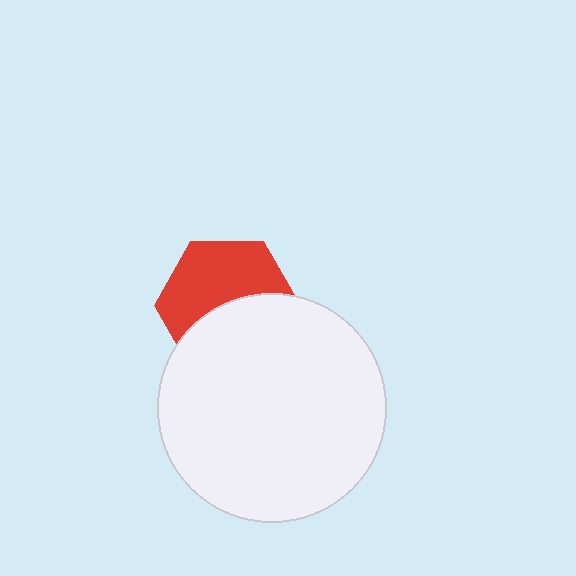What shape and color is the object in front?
The object in front is a white circle.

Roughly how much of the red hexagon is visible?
About half of it is visible (roughly 53%).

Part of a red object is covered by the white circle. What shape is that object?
It is a hexagon.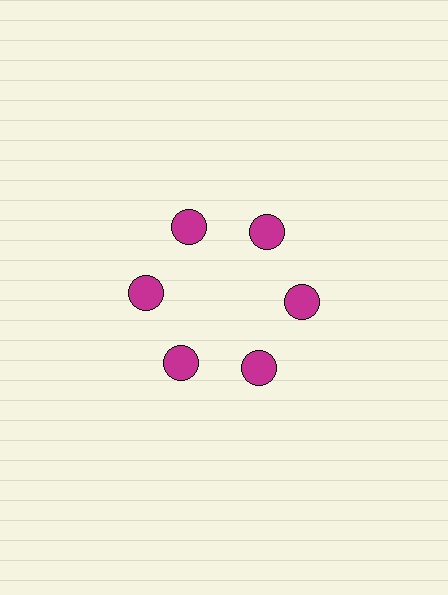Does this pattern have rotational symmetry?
Yes, this pattern has 6-fold rotational symmetry. It looks the same after rotating 60 degrees around the center.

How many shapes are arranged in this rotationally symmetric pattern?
There are 6 shapes, arranged in 6 groups of 1.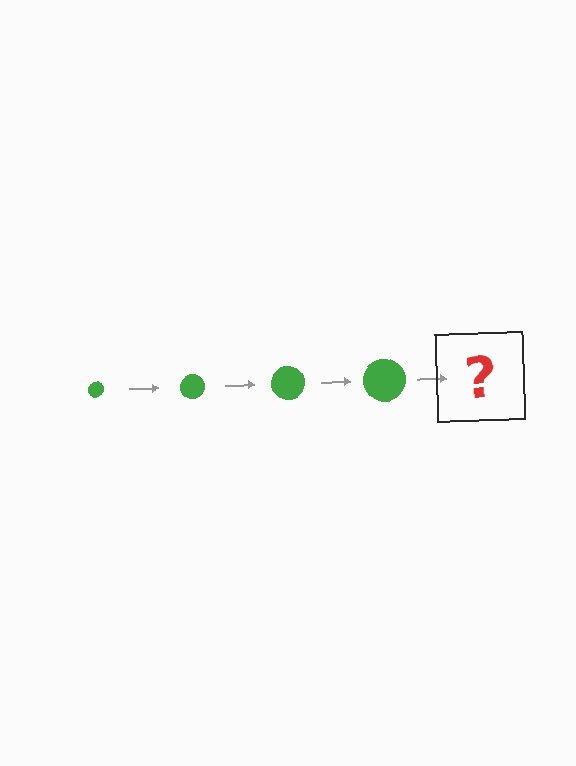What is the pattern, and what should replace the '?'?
The pattern is that the circle gets progressively larger each step. The '?' should be a green circle, larger than the previous one.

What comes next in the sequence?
The next element should be a green circle, larger than the previous one.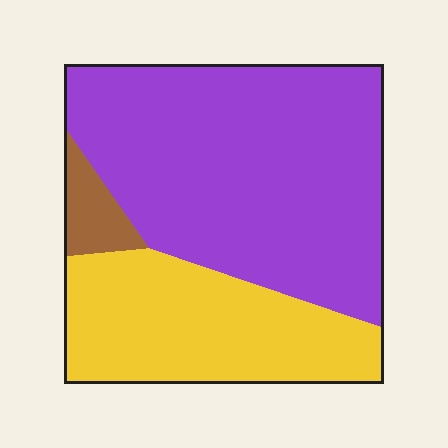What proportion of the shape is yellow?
Yellow takes up between a quarter and a half of the shape.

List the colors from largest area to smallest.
From largest to smallest: purple, yellow, brown.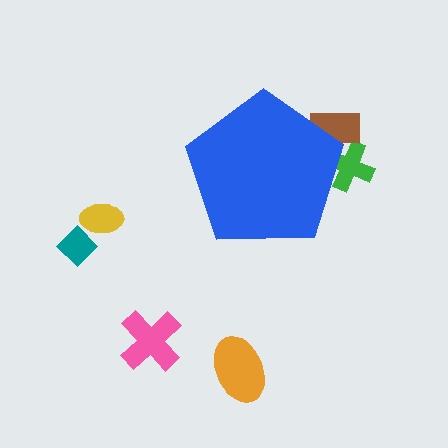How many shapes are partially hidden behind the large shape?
2 shapes are partially hidden.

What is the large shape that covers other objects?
A blue pentagon.